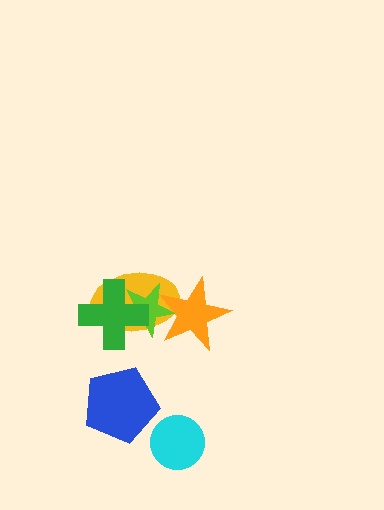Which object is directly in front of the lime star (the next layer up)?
The green cross is directly in front of the lime star.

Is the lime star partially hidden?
Yes, it is partially covered by another shape.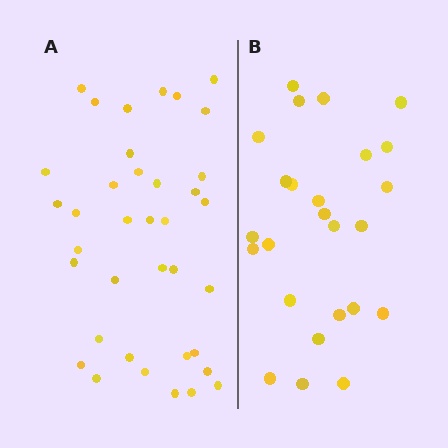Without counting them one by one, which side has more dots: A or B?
Region A (the left region) has more dots.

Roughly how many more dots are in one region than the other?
Region A has roughly 12 or so more dots than region B.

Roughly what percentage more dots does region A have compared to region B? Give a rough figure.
About 50% more.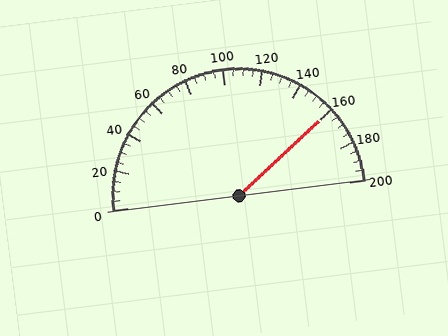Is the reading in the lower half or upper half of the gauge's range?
The reading is in the upper half of the range (0 to 200).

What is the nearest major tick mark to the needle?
The nearest major tick mark is 160.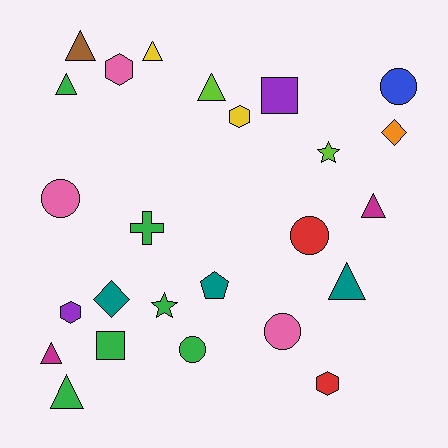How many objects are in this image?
There are 25 objects.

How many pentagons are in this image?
There is 1 pentagon.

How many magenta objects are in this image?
There are 2 magenta objects.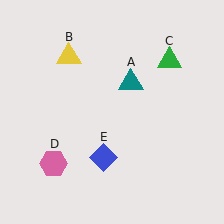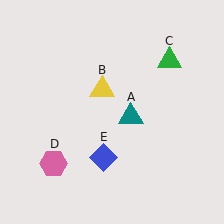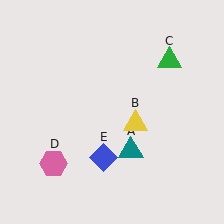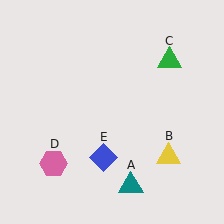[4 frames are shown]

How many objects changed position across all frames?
2 objects changed position: teal triangle (object A), yellow triangle (object B).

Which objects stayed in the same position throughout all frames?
Green triangle (object C) and pink hexagon (object D) and blue diamond (object E) remained stationary.